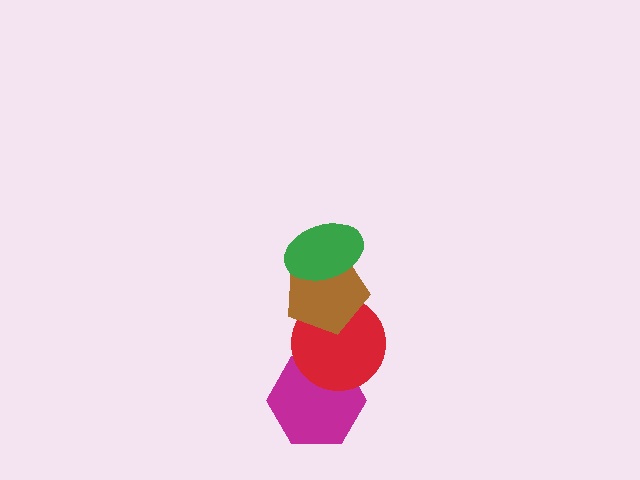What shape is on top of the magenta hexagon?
The red circle is on top of the magenta hexagon.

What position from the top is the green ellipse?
The green ellipse is 1st from the top.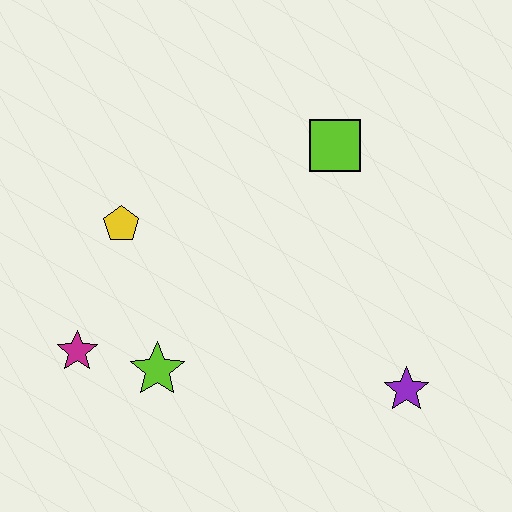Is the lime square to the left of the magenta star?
No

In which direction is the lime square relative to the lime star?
The lime square is above the lime star.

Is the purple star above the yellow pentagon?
No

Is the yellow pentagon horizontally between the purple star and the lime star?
No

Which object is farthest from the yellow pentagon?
The purple star is farthest from the yellow pentagon.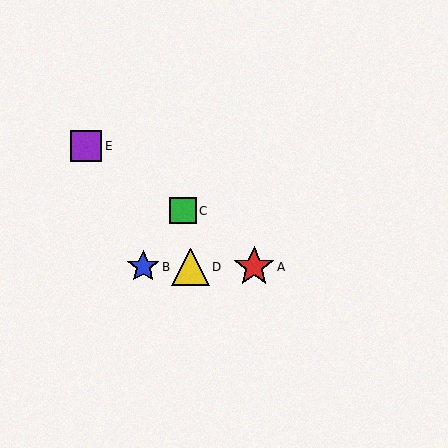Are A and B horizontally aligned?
Yes, both are at y≈267.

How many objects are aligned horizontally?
3 objects (A, B, D) are aligned horizontally.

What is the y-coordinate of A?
Object A is at y≈267.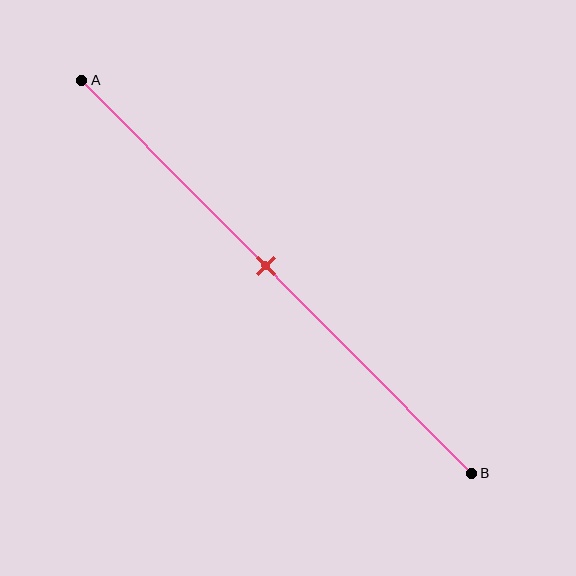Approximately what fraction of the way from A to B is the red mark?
The red mark is approximately 45% of the way from A to B.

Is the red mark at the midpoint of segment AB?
Yes, the mark is approximately at the midpoint.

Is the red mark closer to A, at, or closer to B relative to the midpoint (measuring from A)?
The red mark is approximately at the midpoint of segment AB.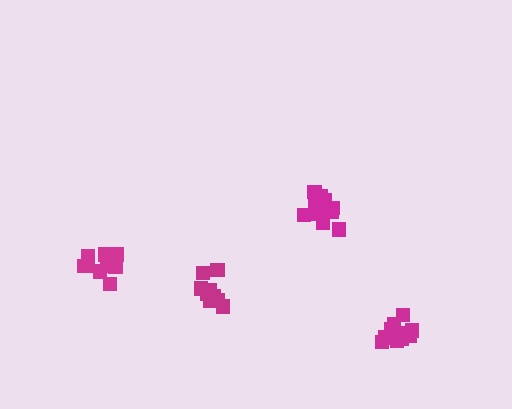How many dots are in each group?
Group 1: 12 dots, Group 2: 13 dots, Group 3: 9 dots, Group 4: 14 dots (48 total).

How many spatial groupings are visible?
There are 4 spatial groupings.